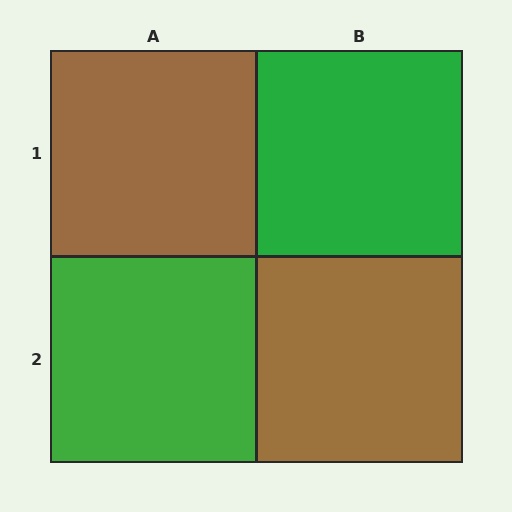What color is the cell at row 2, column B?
Brown.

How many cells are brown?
2 cells are brown.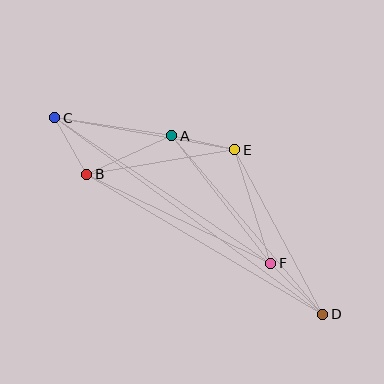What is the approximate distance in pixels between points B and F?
The distance between B and F is approximately 205 pixels.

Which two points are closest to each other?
Points A and E are closest to each other.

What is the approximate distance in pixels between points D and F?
The distance between D and F is approximately 73 pixels.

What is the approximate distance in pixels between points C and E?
The distance between C and E is approximately 183 pixels.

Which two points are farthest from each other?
Points C and D are farthest from each other.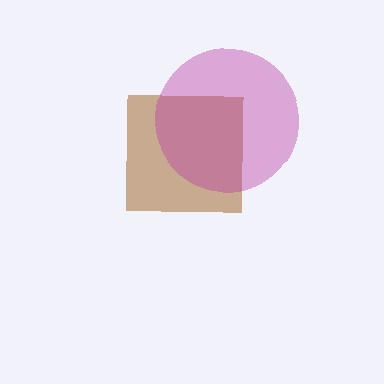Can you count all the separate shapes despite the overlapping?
Yes, there are 2 separate shapes.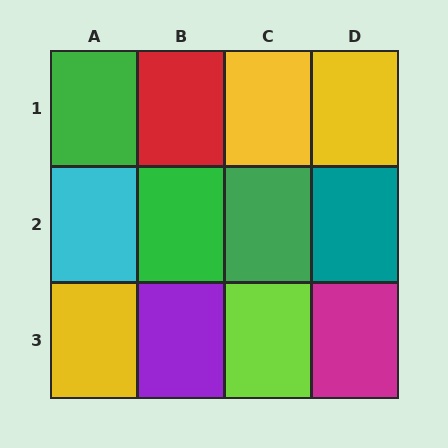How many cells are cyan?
1 cell is cyan.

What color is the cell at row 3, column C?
Lime.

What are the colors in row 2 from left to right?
Cyan, green, green, teal.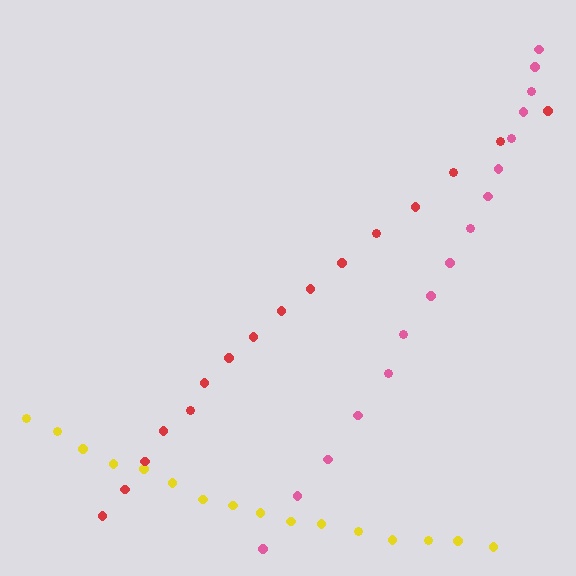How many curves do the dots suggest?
There are 3 distinct paths.